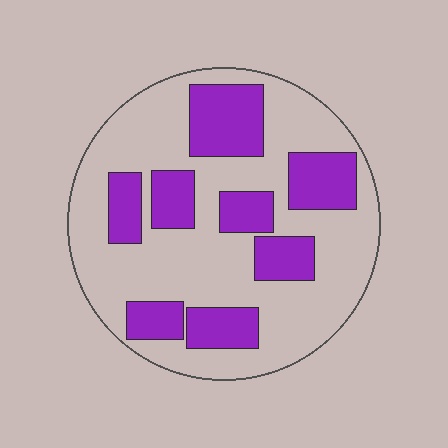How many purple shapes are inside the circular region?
8.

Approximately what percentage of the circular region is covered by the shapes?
Approximately 30%.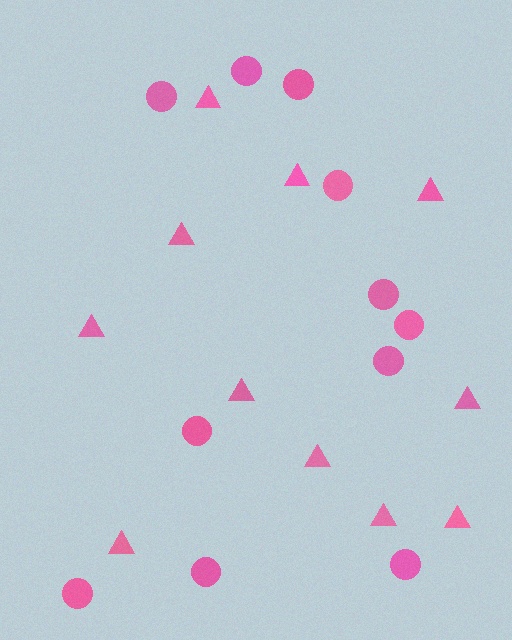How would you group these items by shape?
There are 2 groups: one group of circles (11) and one group of triangles (11).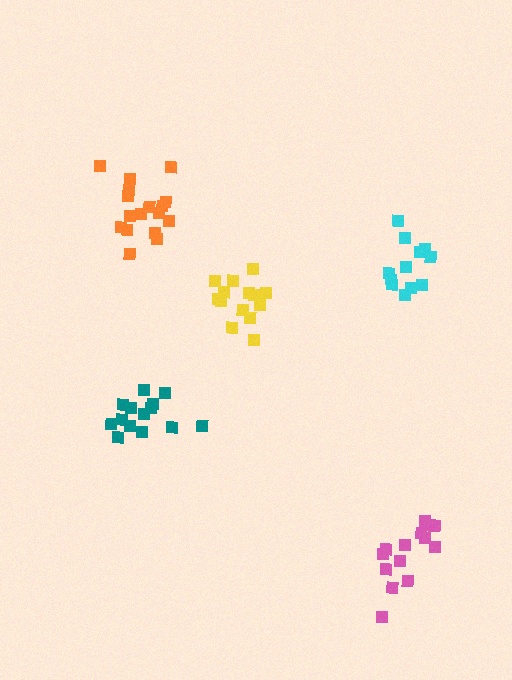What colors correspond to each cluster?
The clusters are colored: pink, orange, teal, cyan, yellow.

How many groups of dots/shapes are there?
There are 5 groups.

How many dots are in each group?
Group 1: 14 dots, Group 2: 17 dots, Group 3: 14 dots, Group 4: 12 dots, Group 5: 14 dots (71 total).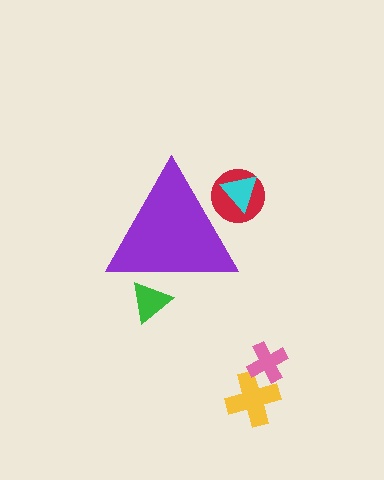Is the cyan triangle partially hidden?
Yes, the cyan triangle is partially hidden behind the purple triangle.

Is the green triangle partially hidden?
Yes, the green triangle is partially hidden behind the purple triangle.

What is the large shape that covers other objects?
A purple triangle.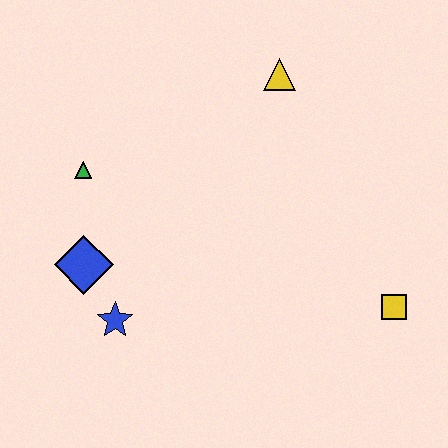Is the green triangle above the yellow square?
Yes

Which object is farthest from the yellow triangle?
The blue star is farthest from the yellow triangle.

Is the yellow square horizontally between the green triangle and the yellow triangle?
No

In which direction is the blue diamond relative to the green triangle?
The blue diamond is below the green triangle.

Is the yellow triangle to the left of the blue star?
No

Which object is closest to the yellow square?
The yellow triangle is closest to the yellow square.